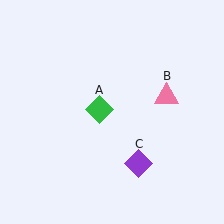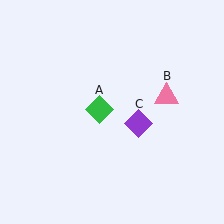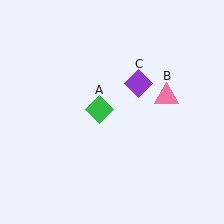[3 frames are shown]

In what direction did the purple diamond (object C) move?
The purple diamond (object C) moved up.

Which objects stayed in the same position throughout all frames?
Green diamond (object A) and pink triangle (object B) remained stationary.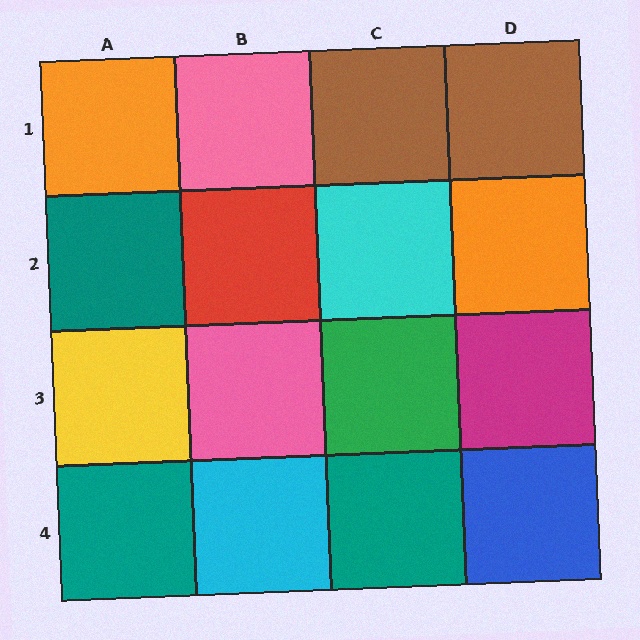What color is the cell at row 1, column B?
Pink.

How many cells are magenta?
1 cell is magenta.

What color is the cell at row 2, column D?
Orange.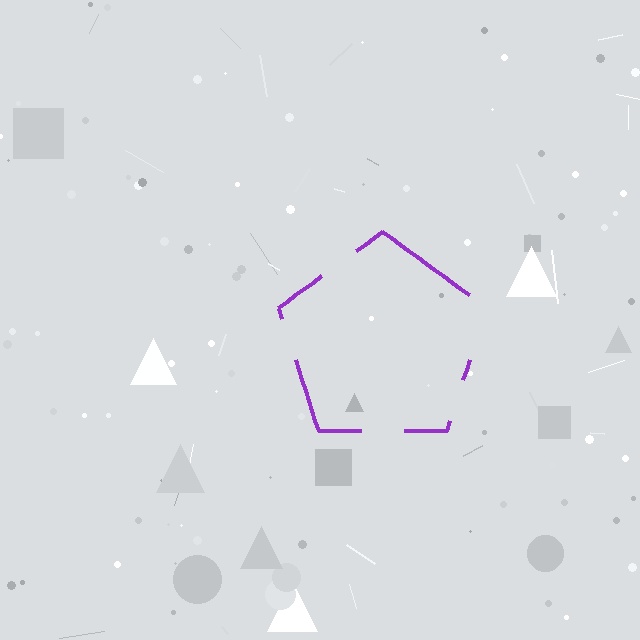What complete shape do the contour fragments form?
The contour fragments form a pentagon.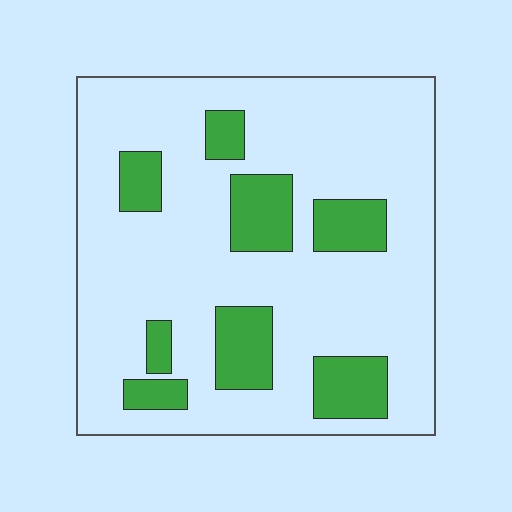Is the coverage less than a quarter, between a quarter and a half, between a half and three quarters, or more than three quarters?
Less than a quarter.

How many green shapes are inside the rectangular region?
8.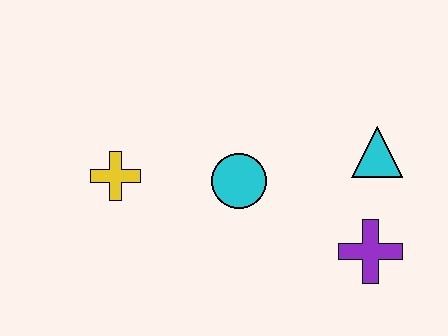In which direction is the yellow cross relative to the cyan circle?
The yellow cross is to the left of the cyan circle.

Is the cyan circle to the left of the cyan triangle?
Yes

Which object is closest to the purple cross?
The cyan triangle is closest to the purple cross.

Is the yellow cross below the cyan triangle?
Yes